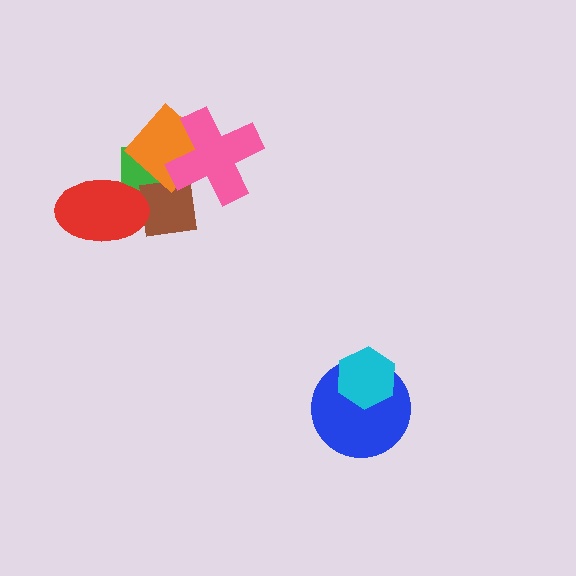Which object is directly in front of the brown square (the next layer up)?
The orange diamond is directly in front of the brown square.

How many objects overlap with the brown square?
4 objects overlap with the brown square.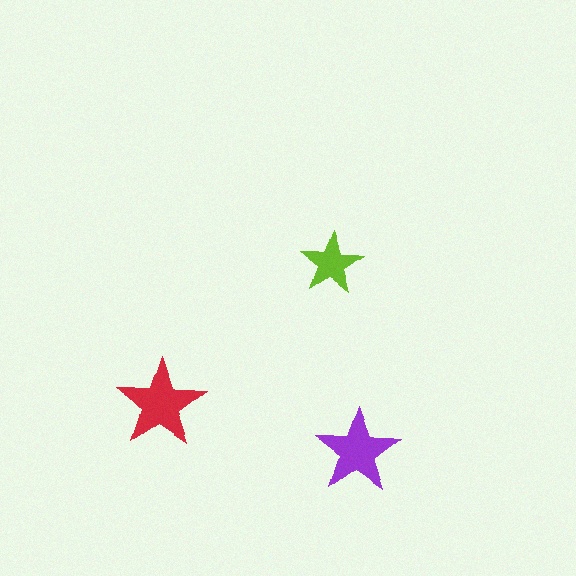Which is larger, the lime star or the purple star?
The purple one.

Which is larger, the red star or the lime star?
The red one.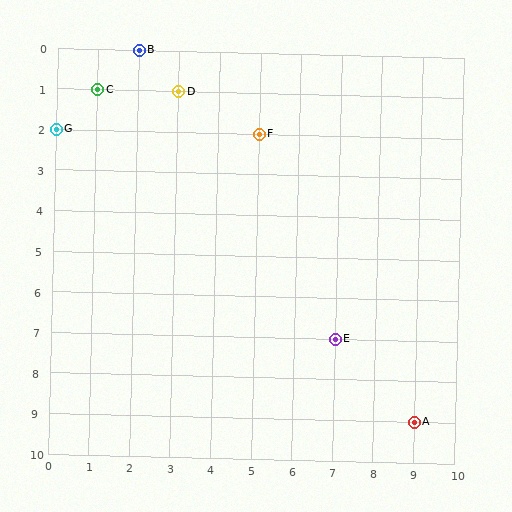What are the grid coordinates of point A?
Point A is at grid coordinates (9, 9).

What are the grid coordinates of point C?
Point C is at grid coordinates (1, 1).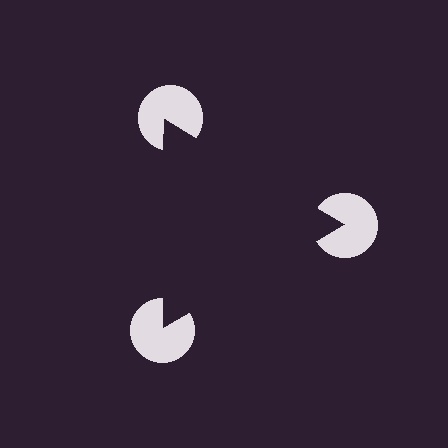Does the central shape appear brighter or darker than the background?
It typically appears slightly darker than the background, even though no actual brightness change is drawn.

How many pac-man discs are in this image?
There are 3 — one at each vertex of the illusory triangle.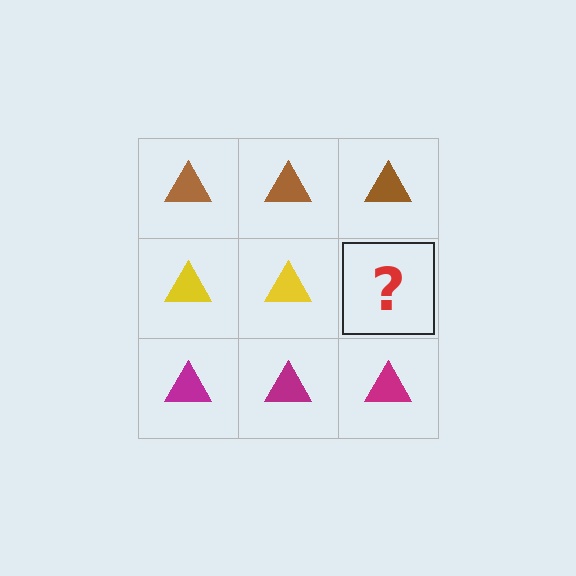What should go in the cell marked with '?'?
The missing cell should contain a yellow triangle.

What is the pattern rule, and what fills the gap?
The rule is that each row has a consistent color. The gap should be filled with a yellow triangle.